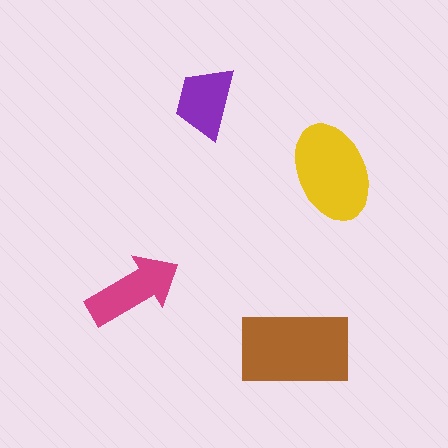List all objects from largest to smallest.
The brown rectangle, the yellow ellipse, the magenta arrow, the purple trapezoid.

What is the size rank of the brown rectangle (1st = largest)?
1st.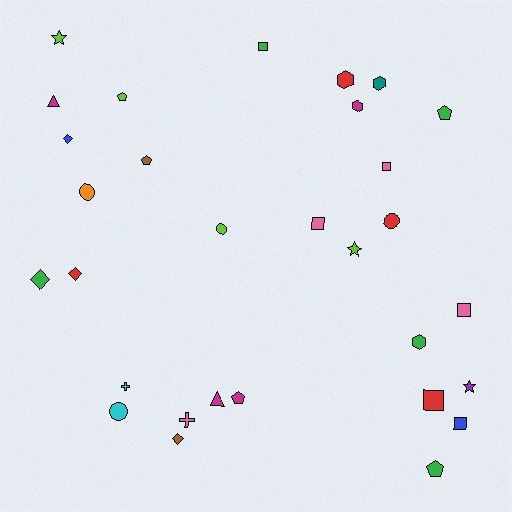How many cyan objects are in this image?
There are 2 cyan objects.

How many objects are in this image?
There are 30 objects.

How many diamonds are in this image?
There are 4 diamonds.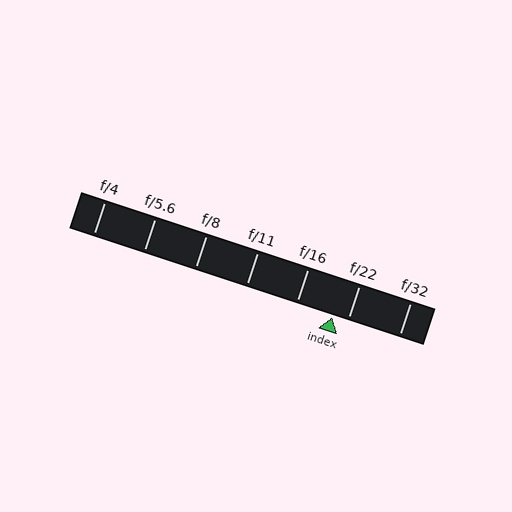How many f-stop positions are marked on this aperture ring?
There are 7 f-stop positions marked.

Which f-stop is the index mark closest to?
The index mark is closest to f/22.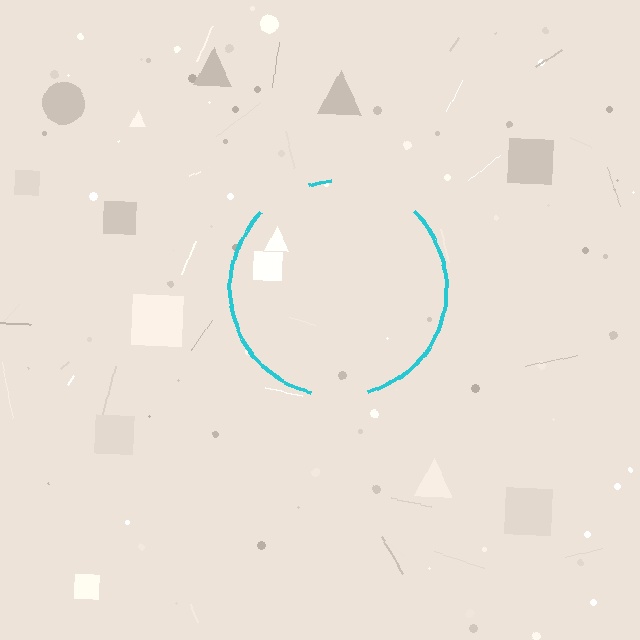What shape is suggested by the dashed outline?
The dashed outline suggests a circle.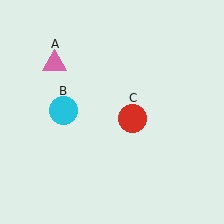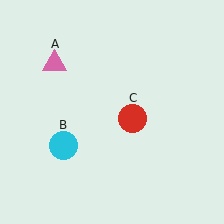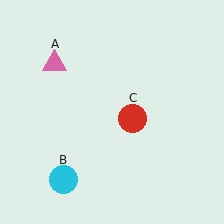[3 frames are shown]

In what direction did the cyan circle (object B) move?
The cyan circle (object B) moved down.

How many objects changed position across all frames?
1 object changed position: cyan circle (object B).